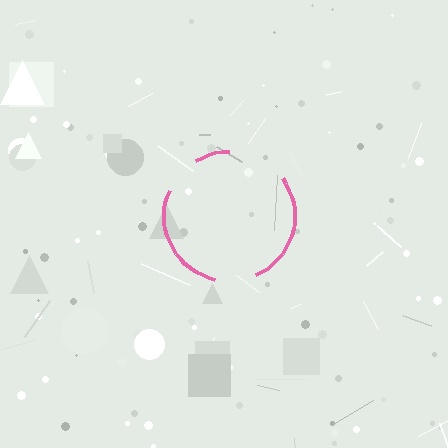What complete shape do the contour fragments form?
The contour fragments form a circle.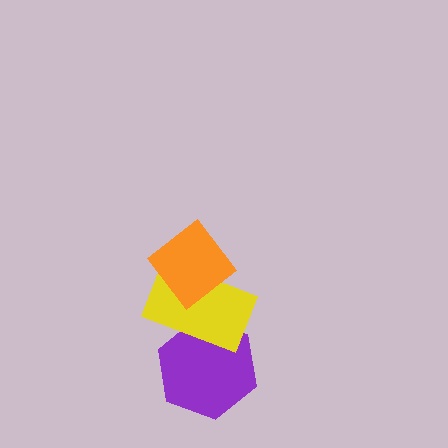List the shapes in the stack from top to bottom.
From top to bottom: the orange diamond, the yellow rectangle, the purple hexagon.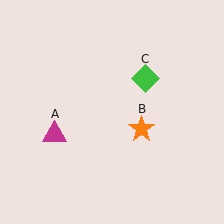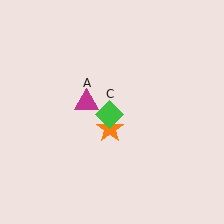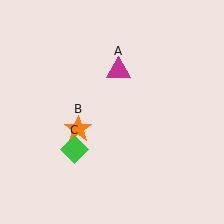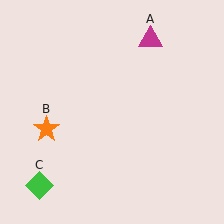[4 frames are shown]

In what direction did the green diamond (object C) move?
The green diamond (object C) moved down and to the left.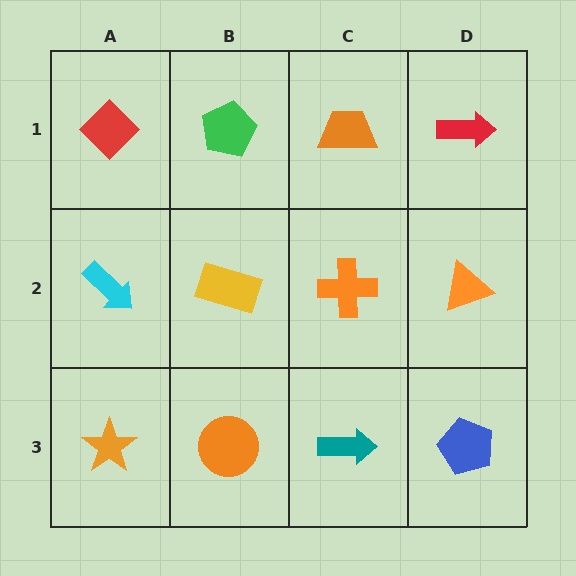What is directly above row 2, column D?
A red arrow.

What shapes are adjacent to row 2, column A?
A red diamond (row 1, column A), an orange star (row 3, column A), a yellow rectangle (row 2, column B).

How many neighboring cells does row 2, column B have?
4.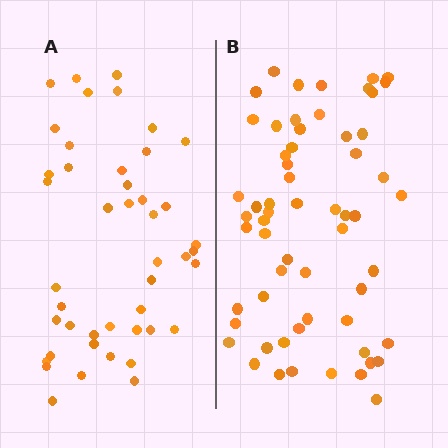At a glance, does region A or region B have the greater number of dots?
Region B (the right region) has more dots.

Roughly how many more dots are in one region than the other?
Region B has approximately 15 more dots than region A.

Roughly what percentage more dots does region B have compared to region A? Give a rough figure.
About 35% more.